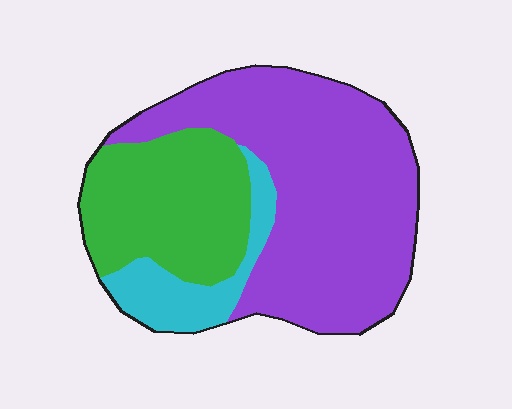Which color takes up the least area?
Cyan, at roughly 15%.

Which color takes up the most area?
Purple, at roughly 60%.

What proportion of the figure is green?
Green takes up between a quarter and a half of the figure.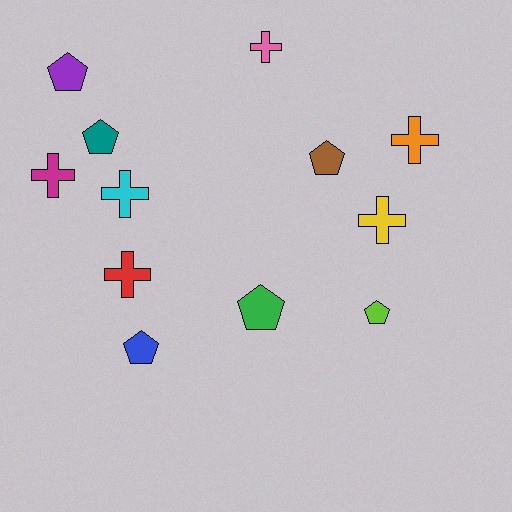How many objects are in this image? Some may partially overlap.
There are 12 objects.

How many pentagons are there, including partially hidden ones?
There are 6 pentagons.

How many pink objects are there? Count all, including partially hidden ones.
There is 1 pink object.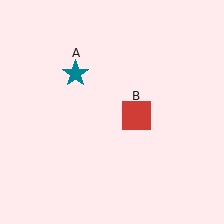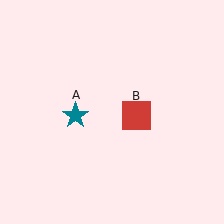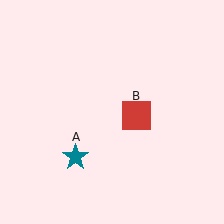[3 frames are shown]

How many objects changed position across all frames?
1 object changed position: teal star (object A).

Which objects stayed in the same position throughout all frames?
Red square (object B) remained stationary.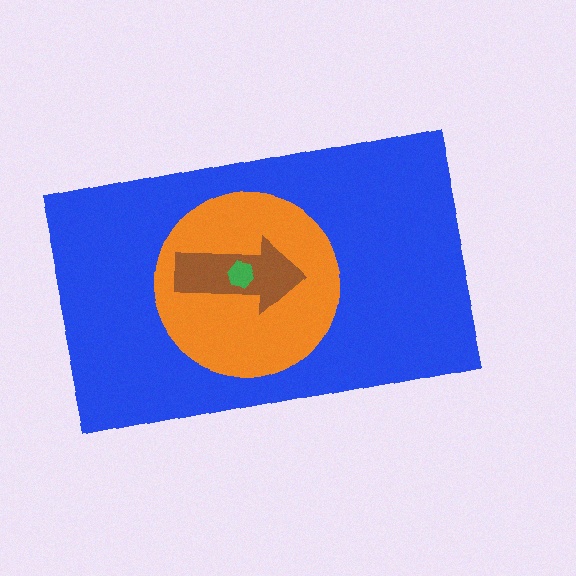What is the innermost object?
The green hexagon.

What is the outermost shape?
The blue rectangle.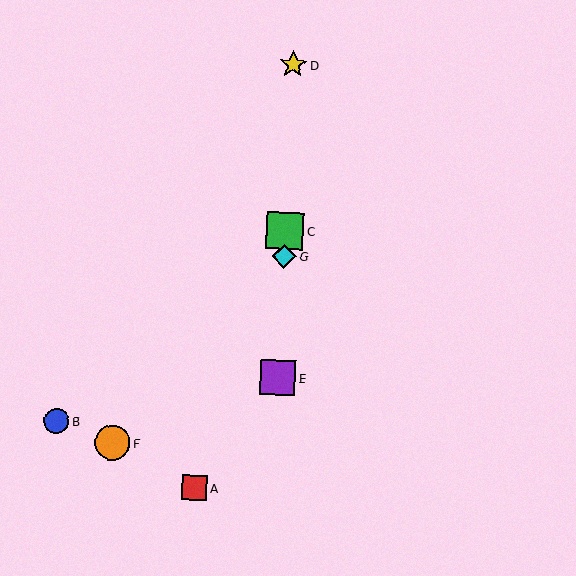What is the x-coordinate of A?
Object A is at x≈194.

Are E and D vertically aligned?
Yes, both are at x≈278.